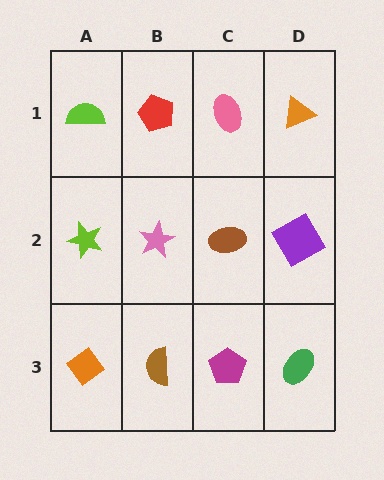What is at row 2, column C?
A brown ellipse.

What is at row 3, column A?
An orange diamond.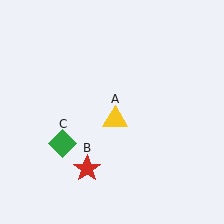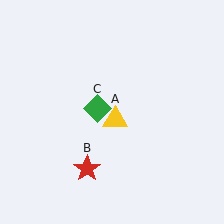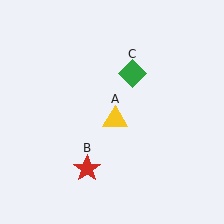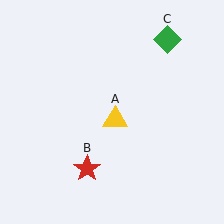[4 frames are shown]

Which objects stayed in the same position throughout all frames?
Yellow triangle (object A) and red star (object B) remained stationary.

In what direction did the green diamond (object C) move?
The green diamond (object C) moved up and to the right.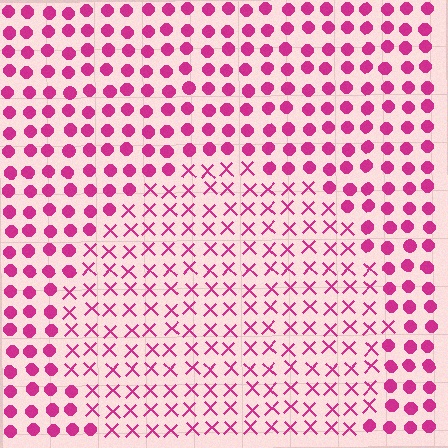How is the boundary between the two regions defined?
The boundary is defined by a change in element shape: X marks inside vs. circles outside. All elements share the same color and spacing.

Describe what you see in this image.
The image is filled with small magenta elements arranged in a uniform grid. A circle-shaped region contains X marks, while the surrounding area contains circles. The boundary is defined purely by the change in element shape.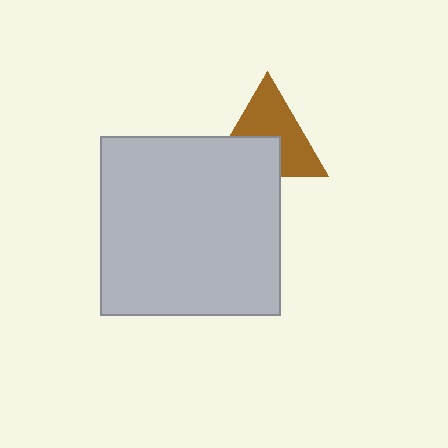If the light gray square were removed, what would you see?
You would see the complete brown triangle.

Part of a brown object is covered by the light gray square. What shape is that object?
It is a triangle.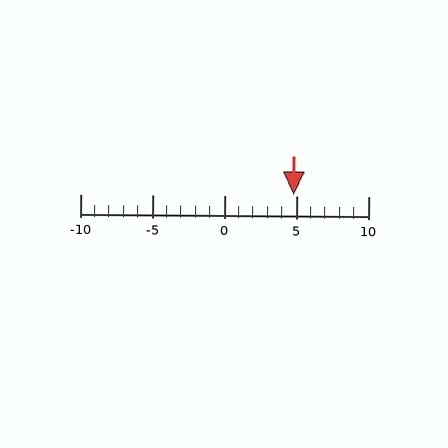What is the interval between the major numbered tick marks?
The major tick marks are spaced 5 units apart.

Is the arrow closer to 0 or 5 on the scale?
The arrow is closer to 5.